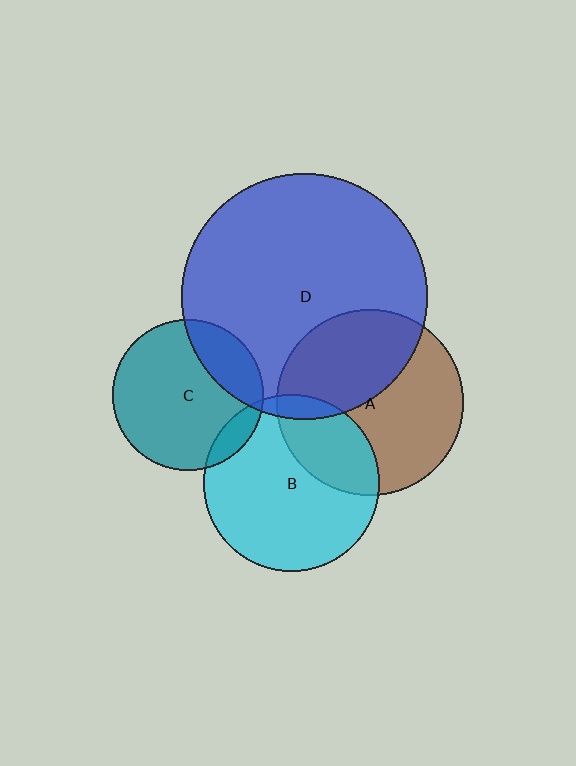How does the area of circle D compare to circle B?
Approximately 1.9 times.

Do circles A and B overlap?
Yes.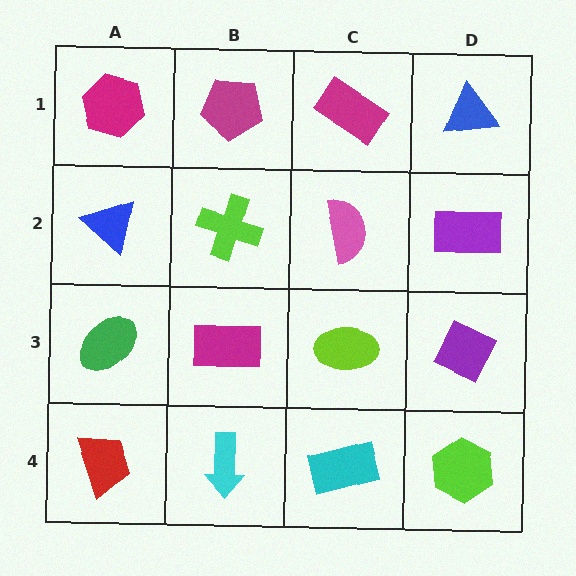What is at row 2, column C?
A pink semicircle.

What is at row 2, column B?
A lime cross.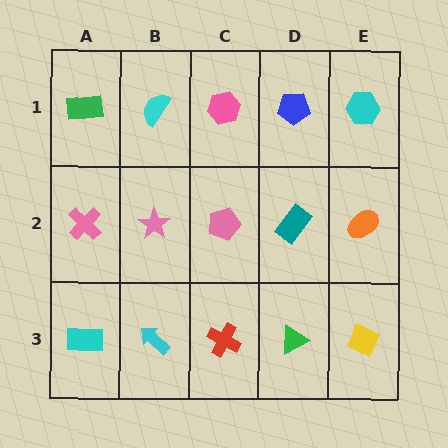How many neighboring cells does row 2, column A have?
3.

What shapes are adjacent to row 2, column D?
A blue pentagon (row 1, column D), a green triangle (row 3, column D), a pink pentagon (row 2, column C), an orange ellipse (row 2, column E).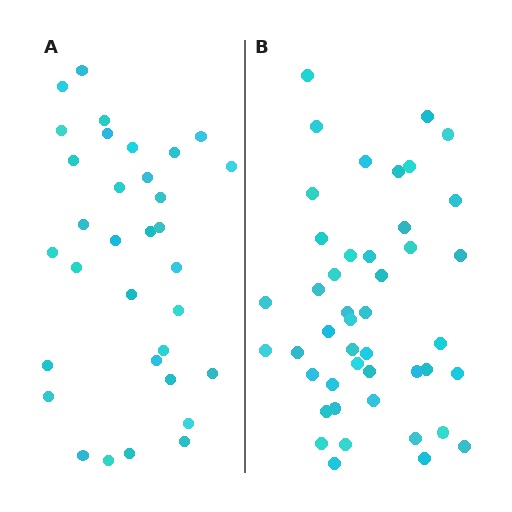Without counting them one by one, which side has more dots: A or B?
Region B (the right region) has more dots.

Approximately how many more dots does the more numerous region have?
Region B has roughly 12 or so more dots than region A.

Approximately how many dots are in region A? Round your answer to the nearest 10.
About 30 dots. (The exact count is 33, which rounds to 30.)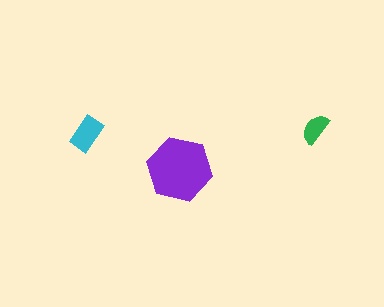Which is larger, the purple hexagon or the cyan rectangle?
The purple hexagon.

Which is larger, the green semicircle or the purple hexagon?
The purple hexagon.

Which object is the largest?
The purple hexagon.